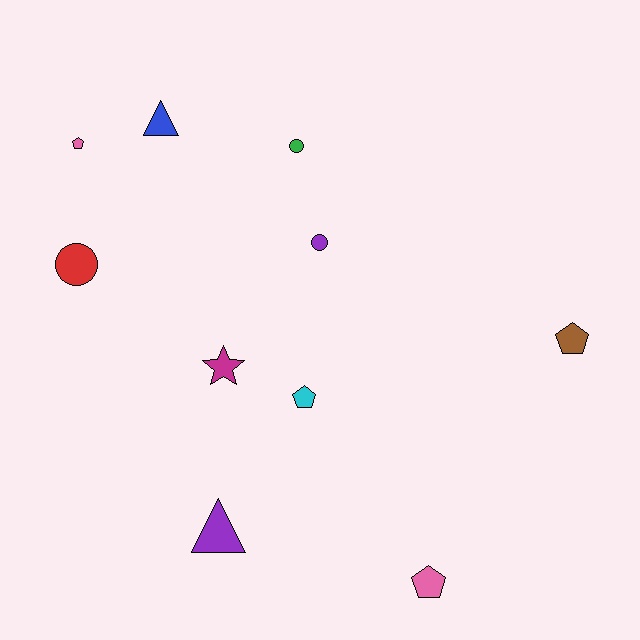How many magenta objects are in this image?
There is 1 magenta object.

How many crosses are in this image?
There are no crosses.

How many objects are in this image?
There are 10 objects.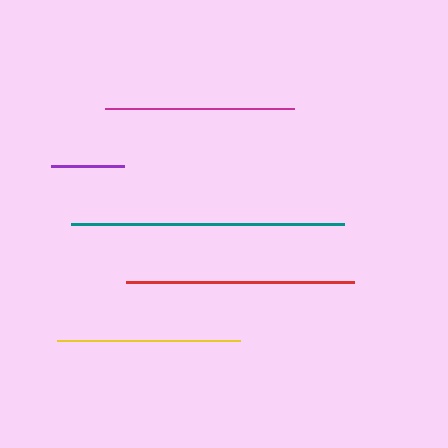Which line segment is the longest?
The teal line is the longest at approximately 273 pixels.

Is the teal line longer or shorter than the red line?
The teal line is longer than the red line.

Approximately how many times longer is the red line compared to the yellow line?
The red line is approximately 1.2 times the length of the yellow line.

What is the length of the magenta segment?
The magenta segment is approximately 189 pixels long.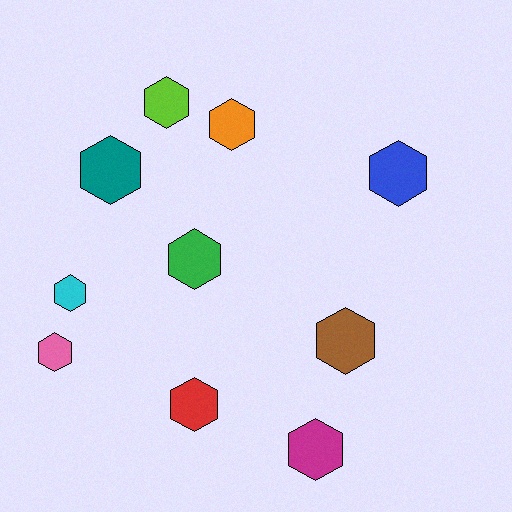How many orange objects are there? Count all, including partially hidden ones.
There is 1 orange object.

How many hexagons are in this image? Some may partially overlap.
There are 10 hexagons.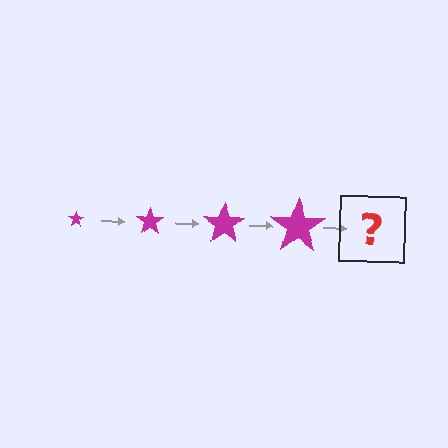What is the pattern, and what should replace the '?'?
The pattern is that the star gets progressively larger each step. The '?' should be a magenta star, larger than the previous one.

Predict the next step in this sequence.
The next step is a magenta star, larger than the previous one.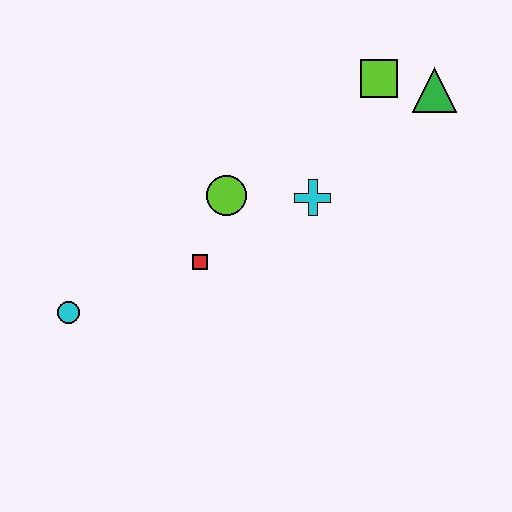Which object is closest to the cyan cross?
The lime circle is closest to the cyan cross.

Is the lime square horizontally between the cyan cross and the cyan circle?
No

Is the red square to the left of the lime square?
Yes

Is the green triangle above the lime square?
No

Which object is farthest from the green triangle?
The cyan circle is farthest from the green triangle.